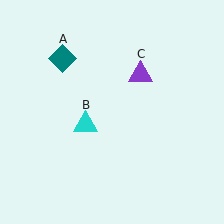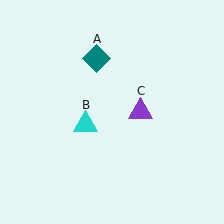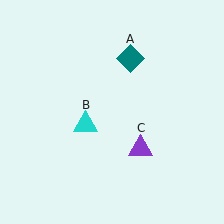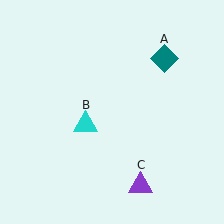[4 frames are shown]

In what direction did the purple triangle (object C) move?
The purple triangle (object C) moved down.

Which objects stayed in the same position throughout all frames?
Cyan triangle (object B) remained stationary.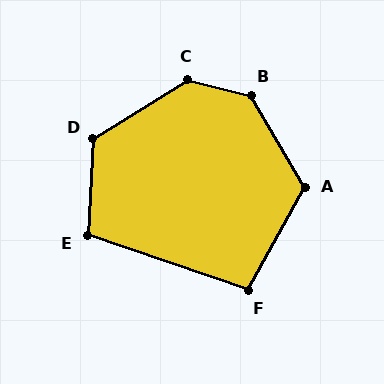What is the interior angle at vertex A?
Approximately 121 degrees (obtuse).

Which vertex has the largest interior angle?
B, at approximately 135 degrees.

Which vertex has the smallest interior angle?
F, at approximately 100 degrees.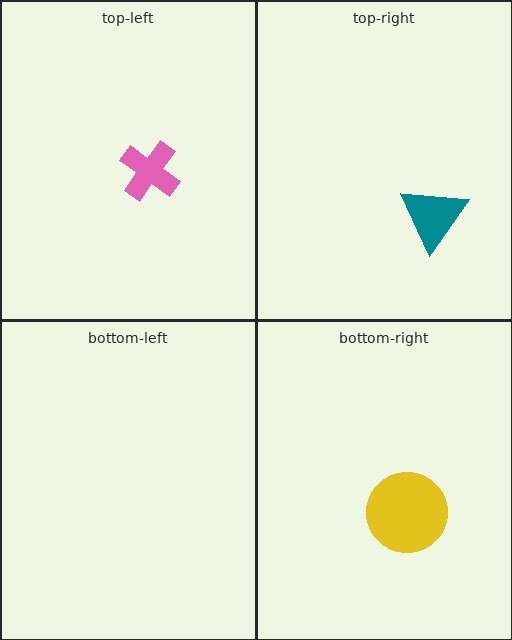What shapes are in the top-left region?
The pink cross.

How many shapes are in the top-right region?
1.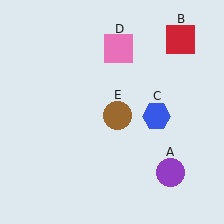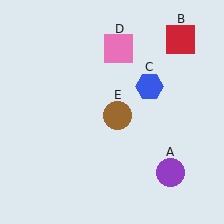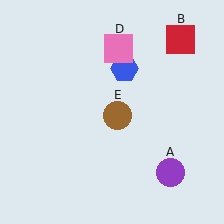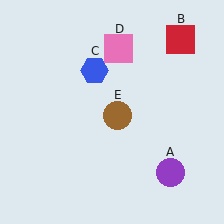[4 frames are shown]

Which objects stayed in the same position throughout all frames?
Purple circle (object A) and red square (object B) and pink square (object D) and brown circle (object E) remained stationary.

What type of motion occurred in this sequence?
The blue hexagon (object C) rotated counterclockwise around the center of the scene.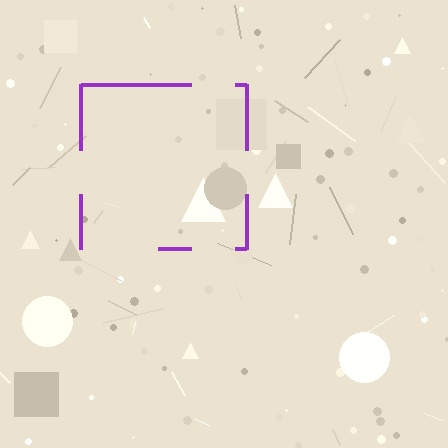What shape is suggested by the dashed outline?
The dashed outline suggests a square.